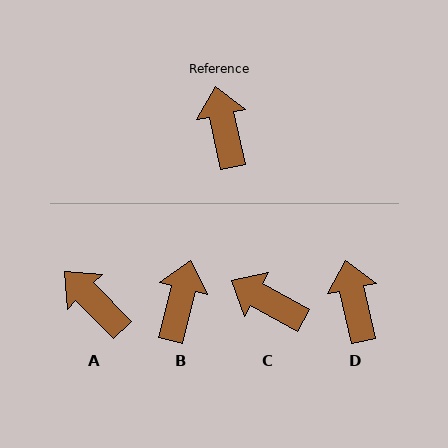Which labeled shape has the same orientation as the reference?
D.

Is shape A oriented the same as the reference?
No, it is off by about 32 degrees.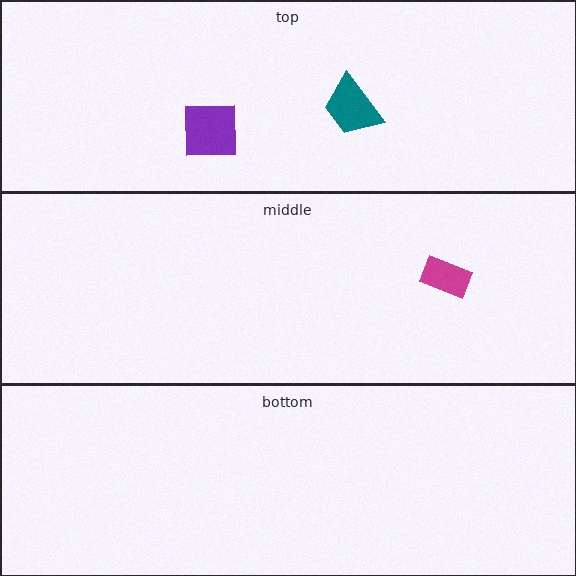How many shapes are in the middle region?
1.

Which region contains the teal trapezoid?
The top region.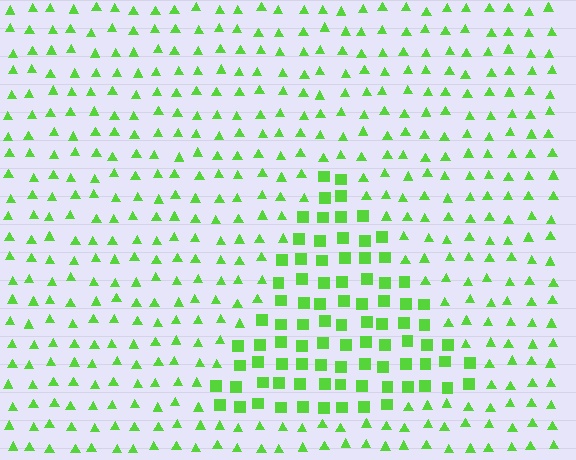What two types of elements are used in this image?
The image uses squares inside the triangle region and triangles outside it.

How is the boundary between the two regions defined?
The boundary is defined by a change in element shape: squares inside vs. triangles outside. All elements share the same color and spacing.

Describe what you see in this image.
The image is filled with small lime elements arranged in a uniform grid. A triangle-shaped region contains squares, while the surrounding area contains triangles. The boundary is defined purely by the change in element shape.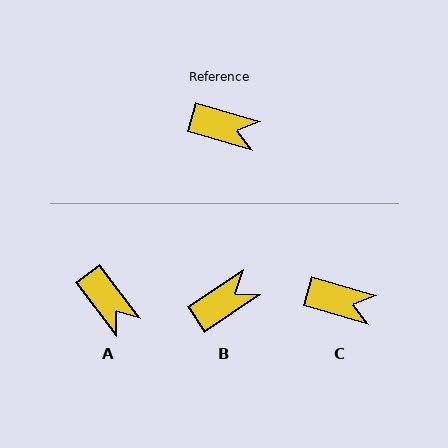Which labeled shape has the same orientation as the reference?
C.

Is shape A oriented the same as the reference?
No, it is off by about 37 degrees.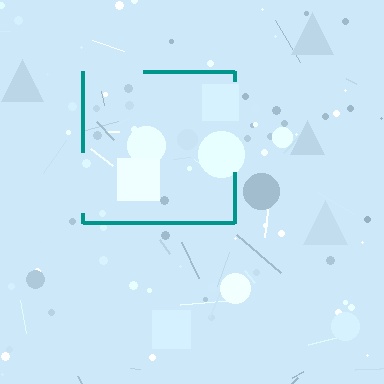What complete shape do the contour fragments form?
The contour fragments form a square.